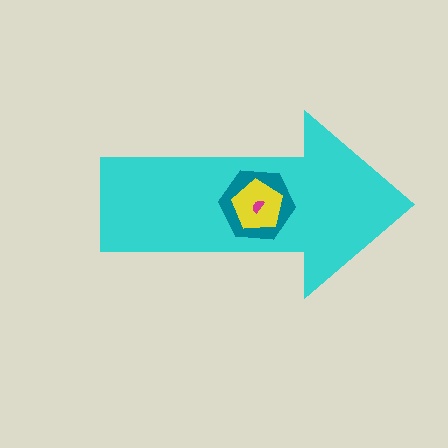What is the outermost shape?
The cyan arrow.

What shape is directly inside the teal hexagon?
The yellow pentagon.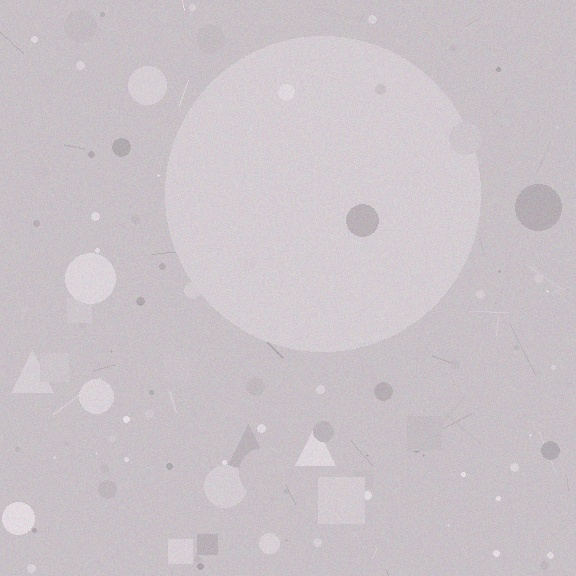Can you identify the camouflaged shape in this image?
The camouflaged shape is a circle.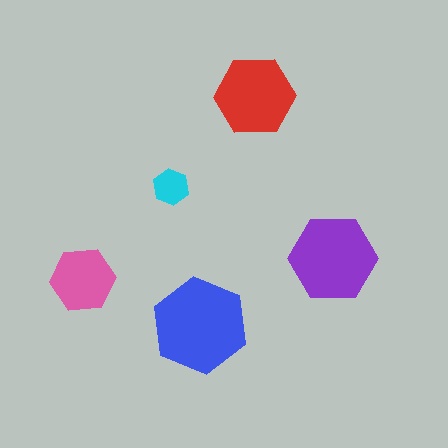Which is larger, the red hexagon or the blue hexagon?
The blue one.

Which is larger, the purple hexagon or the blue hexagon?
The blue one.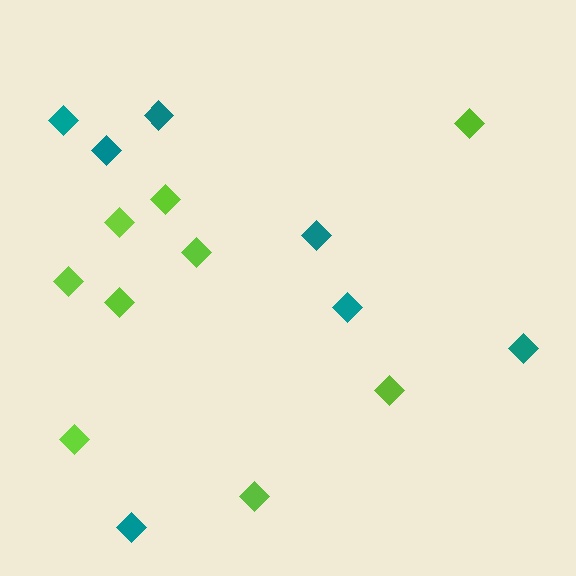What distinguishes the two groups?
There are 2 groups: one group of teal diamonds (7) and one group of lime diamonds (9).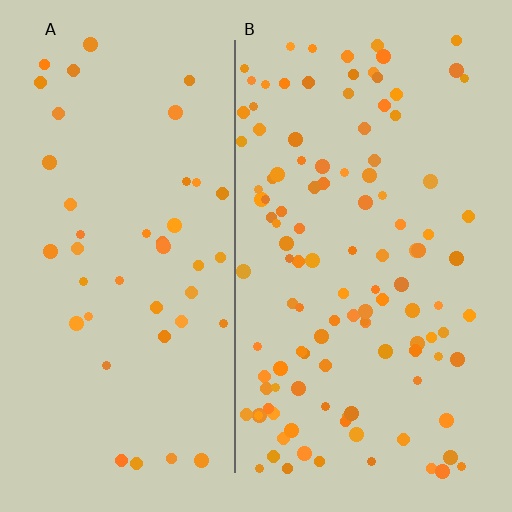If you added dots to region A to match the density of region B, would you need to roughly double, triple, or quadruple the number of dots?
Approximately triple.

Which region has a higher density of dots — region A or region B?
B (the right).